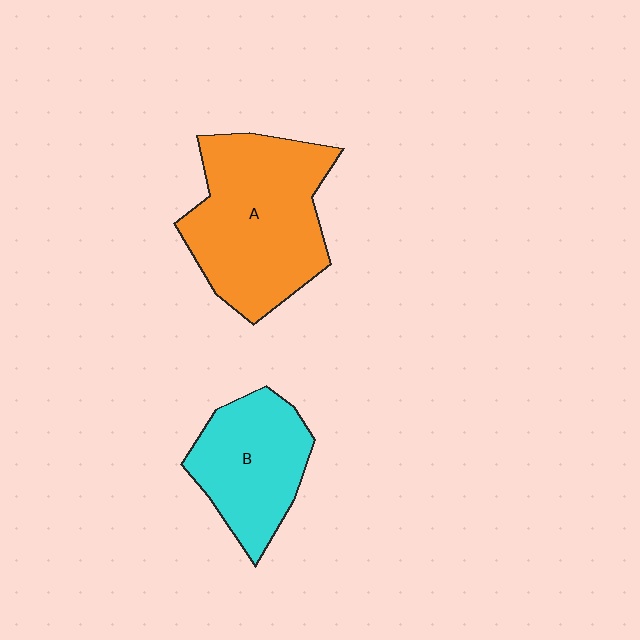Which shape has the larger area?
Shape A (orange).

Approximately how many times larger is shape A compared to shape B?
Approximately 1.5 times.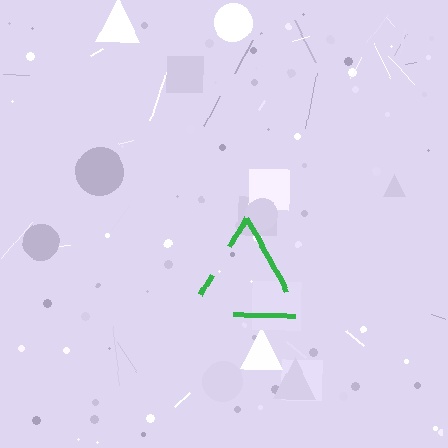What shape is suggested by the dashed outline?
The dashed outline suggests a triangle.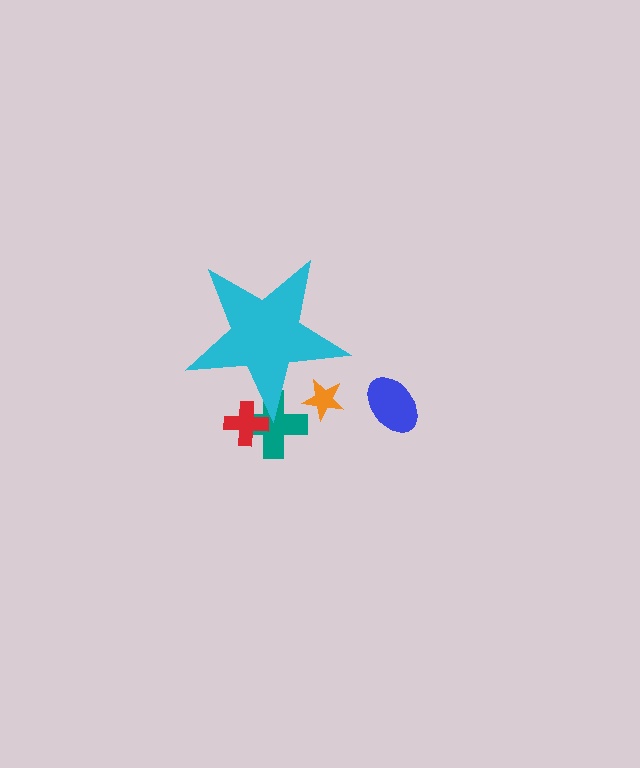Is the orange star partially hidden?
Yes, the orange star is partially hidden behind the cyan star.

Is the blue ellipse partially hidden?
No, the blue ellipse is fully visible.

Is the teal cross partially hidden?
Yes, the teal cross is partially hidden behind the cyan star.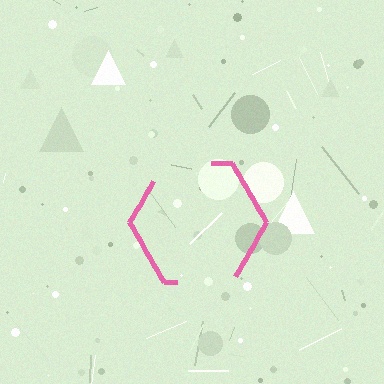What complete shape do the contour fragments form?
The contour fragments form a hexagon.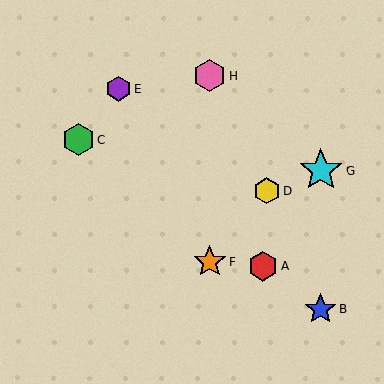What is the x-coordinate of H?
Object H is at x≈210.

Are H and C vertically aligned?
No, H is at x≈210 and C is at x≈78.